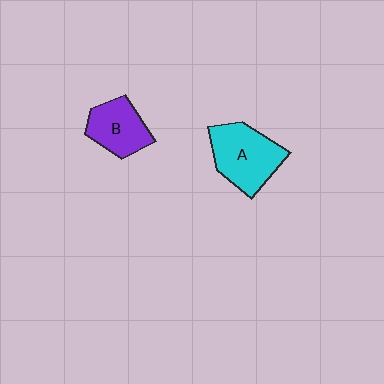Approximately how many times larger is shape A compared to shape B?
Approximately 1.3 times.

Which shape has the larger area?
Shape A (cyan).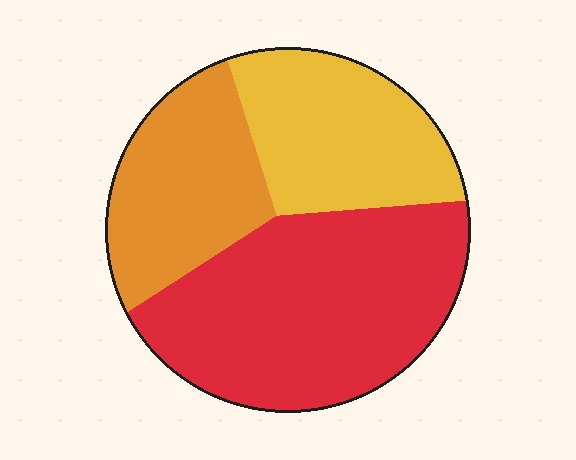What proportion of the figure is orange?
Orange takes up about one quarter (1/4) of the figure.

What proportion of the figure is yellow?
Yellow takes up about one quarter (1/4) of the figure.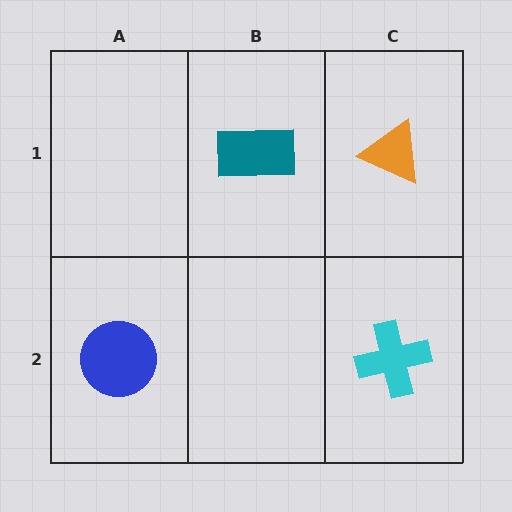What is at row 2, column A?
A blue circle.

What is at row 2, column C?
A cyan cross.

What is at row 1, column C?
An orange triangle.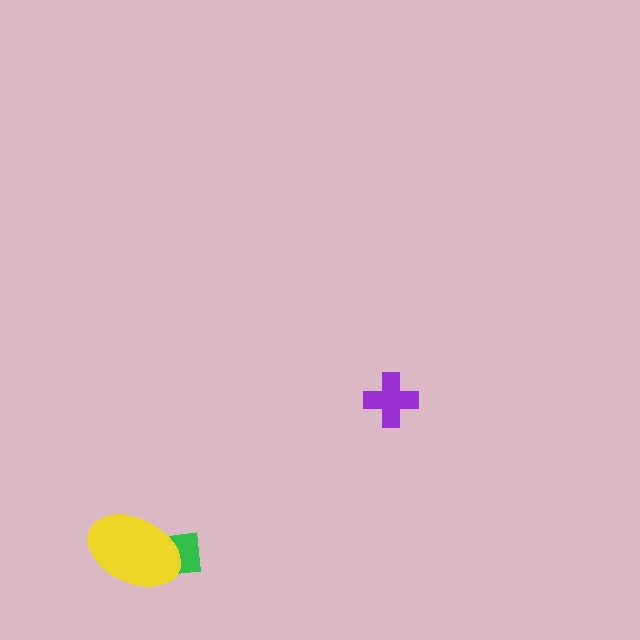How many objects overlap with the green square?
1 object overlaps with the green square.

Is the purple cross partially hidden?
No, no other shape covers it.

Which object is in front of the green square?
The yellow ellipse is in front of the green square.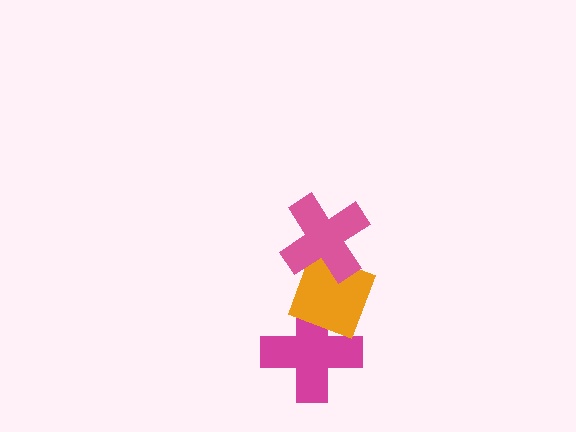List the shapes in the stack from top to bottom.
From top to bottom: the pink cross, the orange diamond, the magenta cross.